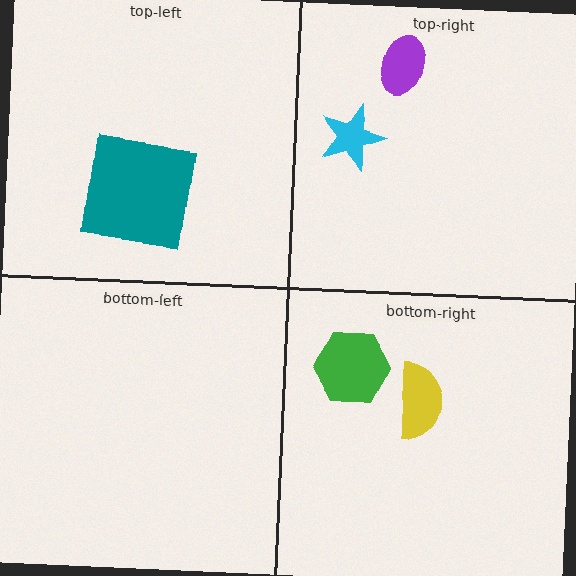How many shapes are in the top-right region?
2.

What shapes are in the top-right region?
The purple ellipse, the cyan star.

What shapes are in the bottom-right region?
The yellow semicircle, the green hexagon.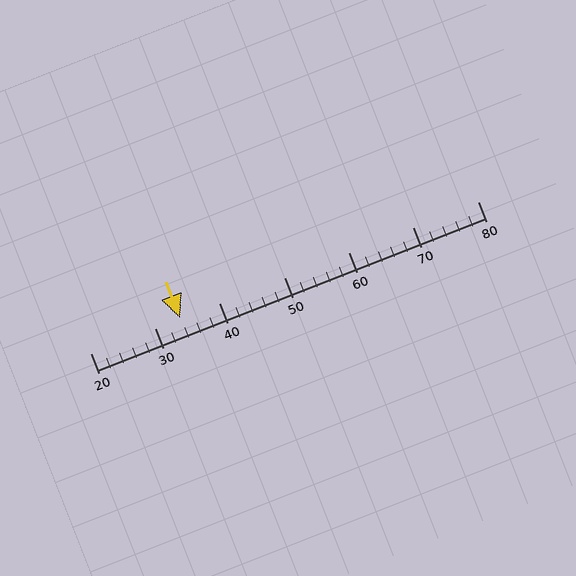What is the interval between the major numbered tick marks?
The major tick marks are spaced 10 units apart.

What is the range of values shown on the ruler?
The ruler shows values from 20 to 80.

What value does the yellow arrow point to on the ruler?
The yellow arrow points to approximately 34.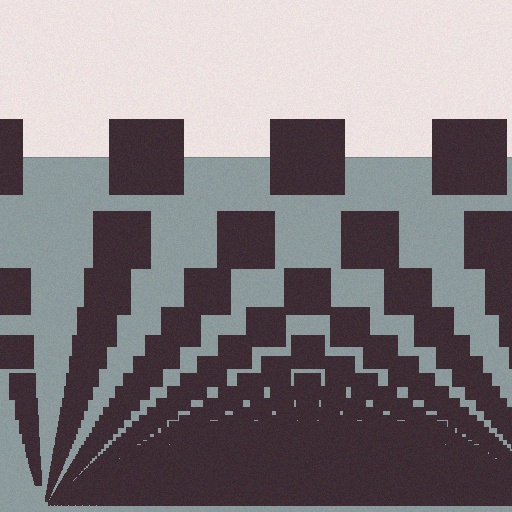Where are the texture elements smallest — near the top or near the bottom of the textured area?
Near the bottom.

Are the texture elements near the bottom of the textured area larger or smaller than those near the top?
Smaller. The gradient is inverted — elements near the bottom are smaller and denser.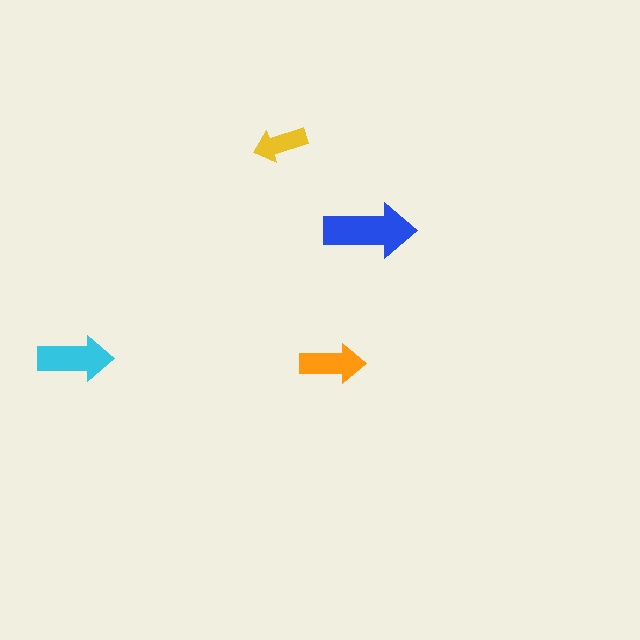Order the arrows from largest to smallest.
the blue one, the cyan one, the orange one, the yellow one.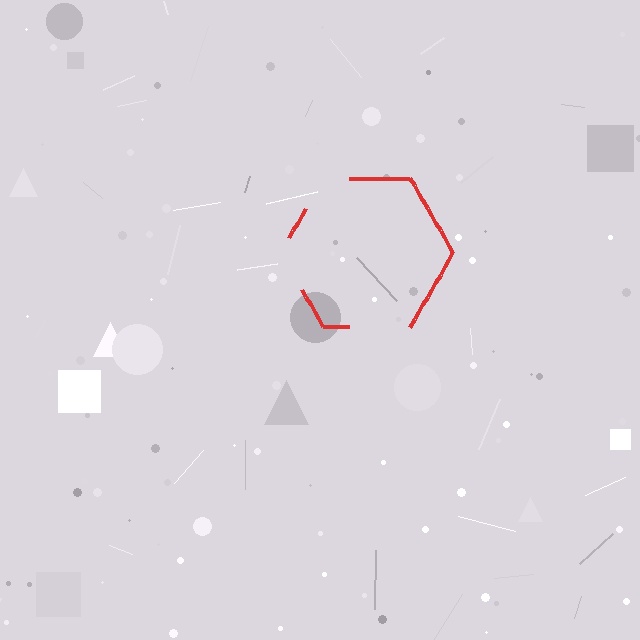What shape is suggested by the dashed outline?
The dashed outline suggests a hexagon.